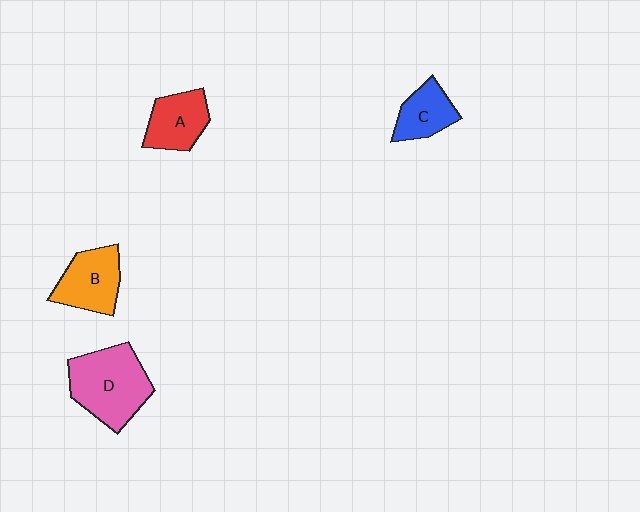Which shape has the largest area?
Shape D (pink).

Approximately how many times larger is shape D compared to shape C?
Approximately 2.0 times.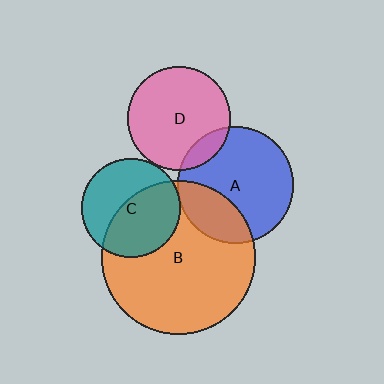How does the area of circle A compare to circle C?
Approximately 1.4 times.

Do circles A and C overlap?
Yes.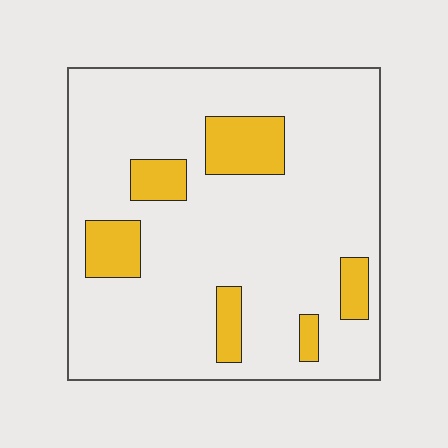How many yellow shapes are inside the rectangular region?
6.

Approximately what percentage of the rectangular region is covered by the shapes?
Approximately 15%.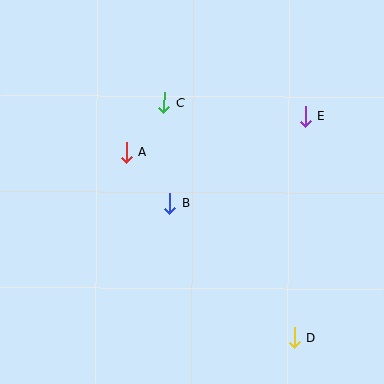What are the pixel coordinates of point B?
Point B is at (170, 203).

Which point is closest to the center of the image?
Point B at (170, 203) is closest to the center.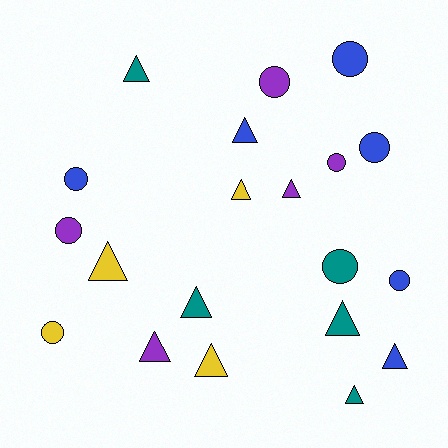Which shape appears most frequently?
Triangle, with 11 objects.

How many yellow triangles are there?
There are 3 yellow triangles.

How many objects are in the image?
There are 20 objects.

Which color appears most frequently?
Blue, with 6 objects.